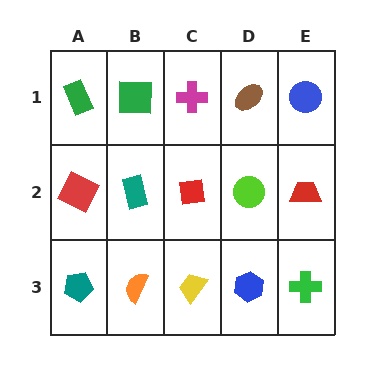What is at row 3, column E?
A green cross.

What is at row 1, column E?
A blue circle.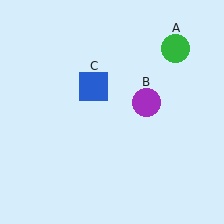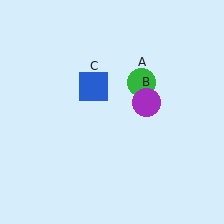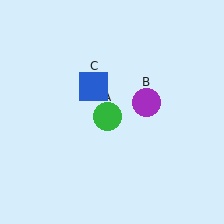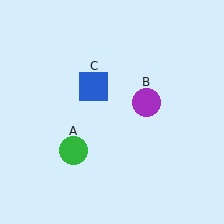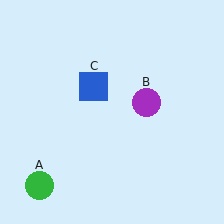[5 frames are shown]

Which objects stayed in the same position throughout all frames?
Purple circle (object B) and blue square (object C) remained stationary.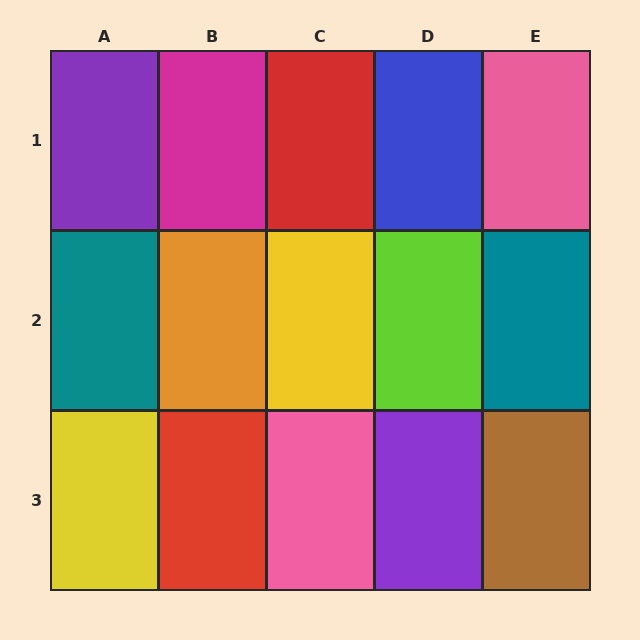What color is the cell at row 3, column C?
Pink.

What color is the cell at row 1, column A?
Purple.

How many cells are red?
2 cells are red.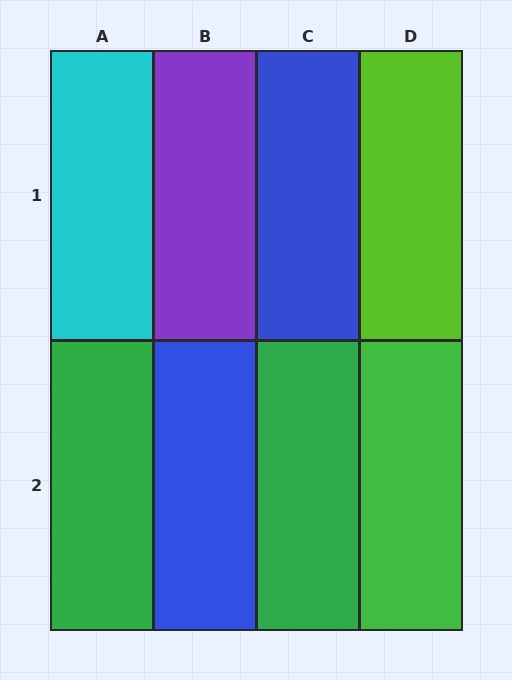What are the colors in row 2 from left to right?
Green, blue, green, green.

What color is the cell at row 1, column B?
Purple.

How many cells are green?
3 cells are green.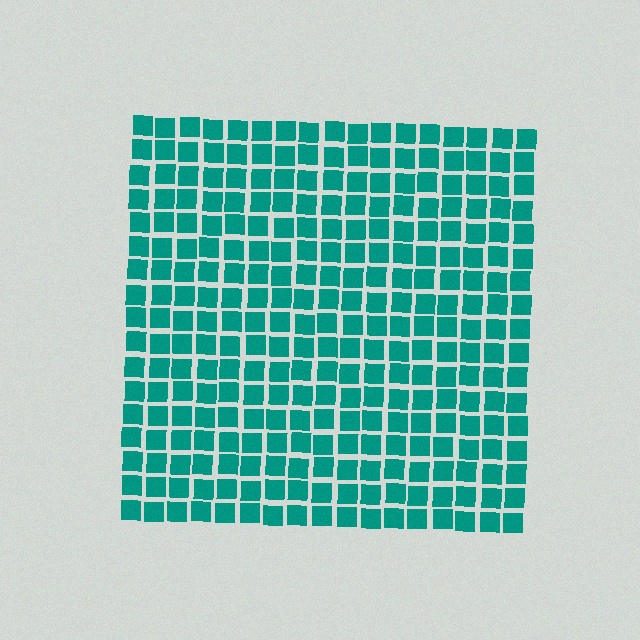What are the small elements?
The small elements are squares.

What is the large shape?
The large shape is a square.